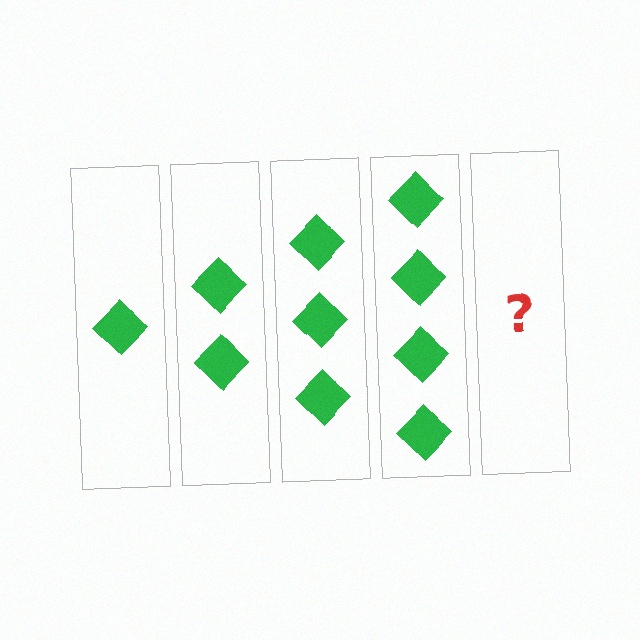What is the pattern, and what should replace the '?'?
The pattern is that each step adds one more diamond. The '?' should be 5 diamonds.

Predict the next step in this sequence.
The next step is 5 diamonds.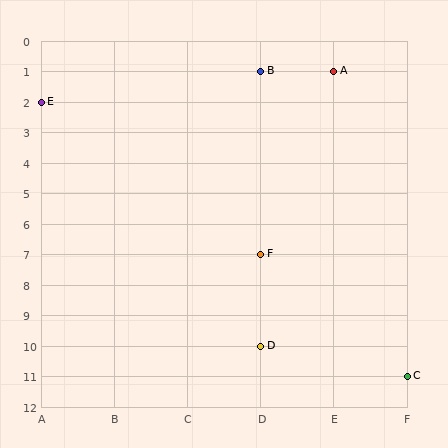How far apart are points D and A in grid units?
Points D and A are 1 column and 9 rows apart (about 9.1 grid units diagonally).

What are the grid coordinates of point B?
Point B is at grid coordinates (D, 1).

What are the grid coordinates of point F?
Point F is at grid coordinates (D, 7).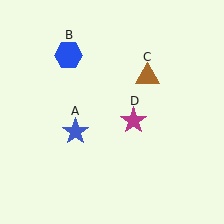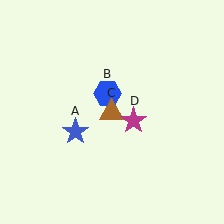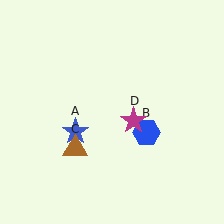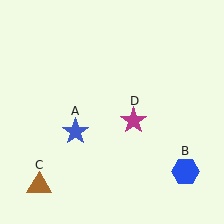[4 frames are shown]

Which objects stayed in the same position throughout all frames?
Blue star (object A) and magenta star (object D) remained stationary.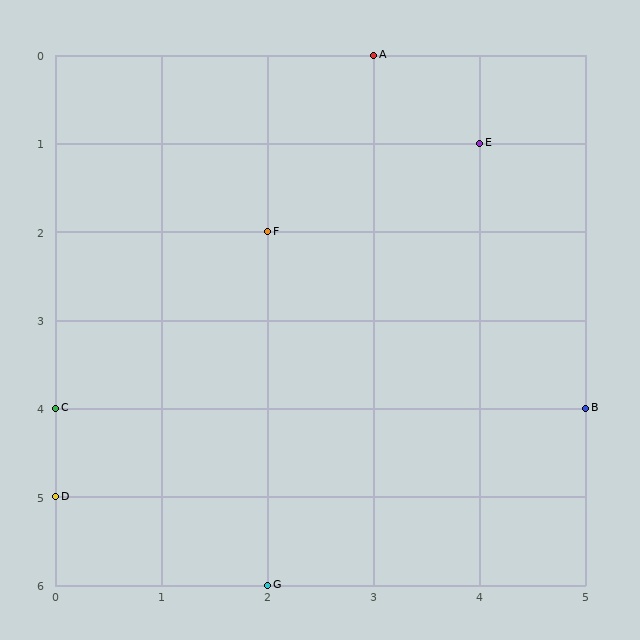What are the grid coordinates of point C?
Point C is at grid coordinates (0, 4).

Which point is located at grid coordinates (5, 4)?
Point B is at (5, 4).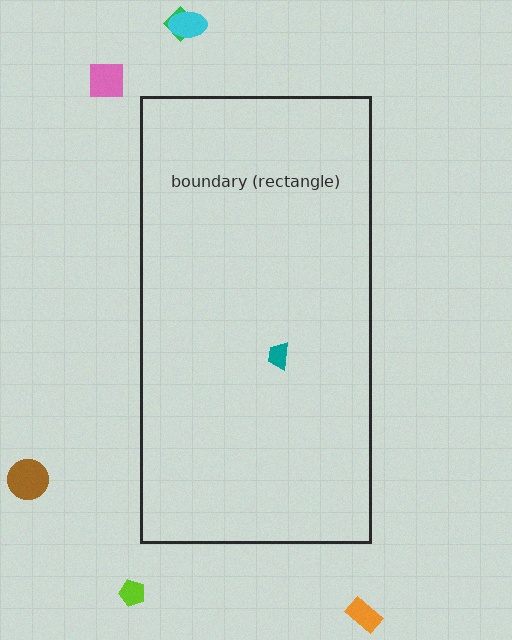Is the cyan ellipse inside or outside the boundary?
Outside.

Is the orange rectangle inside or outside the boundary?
Outside.